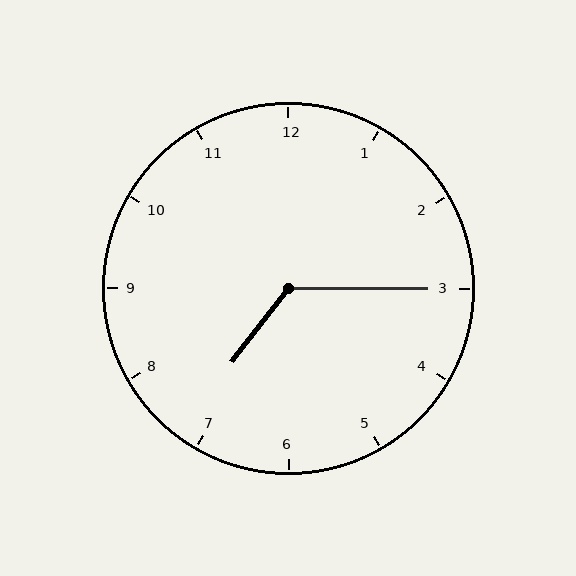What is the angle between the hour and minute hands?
Approximately 128 degrees.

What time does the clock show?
7:15.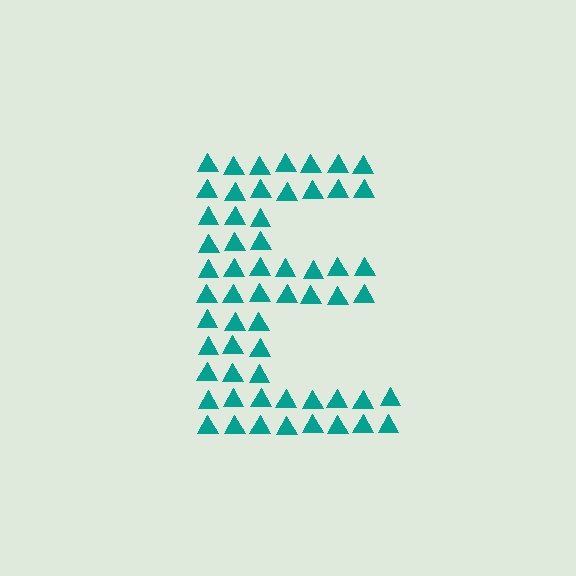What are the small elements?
The small elements are triangles.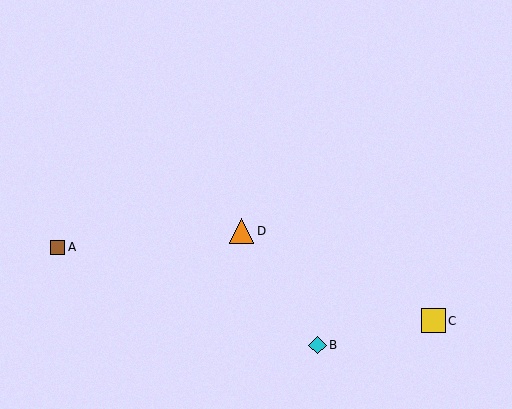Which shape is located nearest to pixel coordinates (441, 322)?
The yellow square (labeled C) at (434, 321) is nearest to that location.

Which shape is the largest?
The orange triangle (labeled D) is the largest.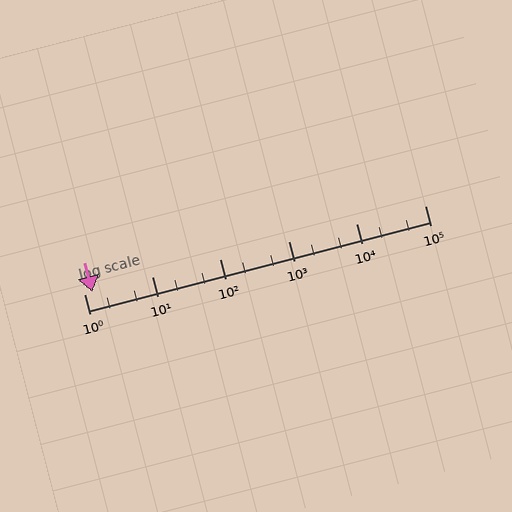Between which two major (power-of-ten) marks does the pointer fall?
The pointer is between 1 and 10.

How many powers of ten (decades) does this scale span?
The scale spans 5 decades, from 1 to 100000.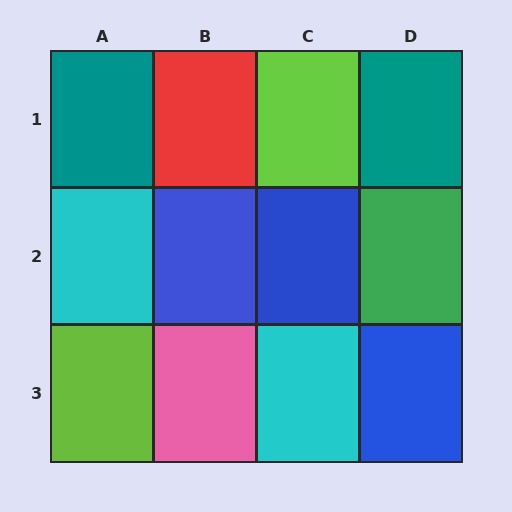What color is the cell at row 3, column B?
Pink.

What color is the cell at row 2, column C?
Blue.